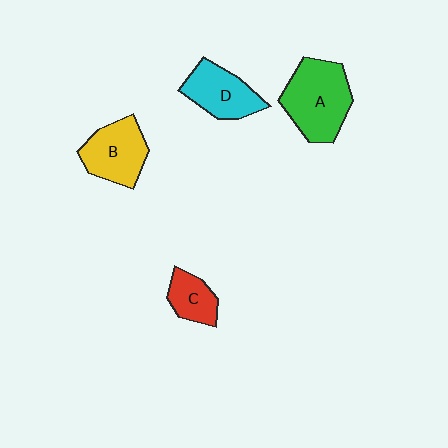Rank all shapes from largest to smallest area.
From largest to smallest: A (green), B (yellow), D (cyan), C (red).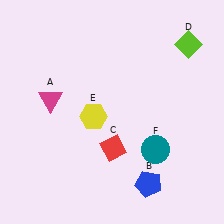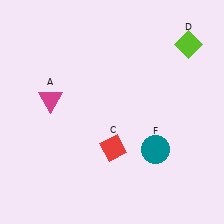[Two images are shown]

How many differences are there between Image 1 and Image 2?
There are 2 differences between the two images.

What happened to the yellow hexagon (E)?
The yellow hexagon (E) was removed in Image 2. It was in the bottom-left area of Image 1.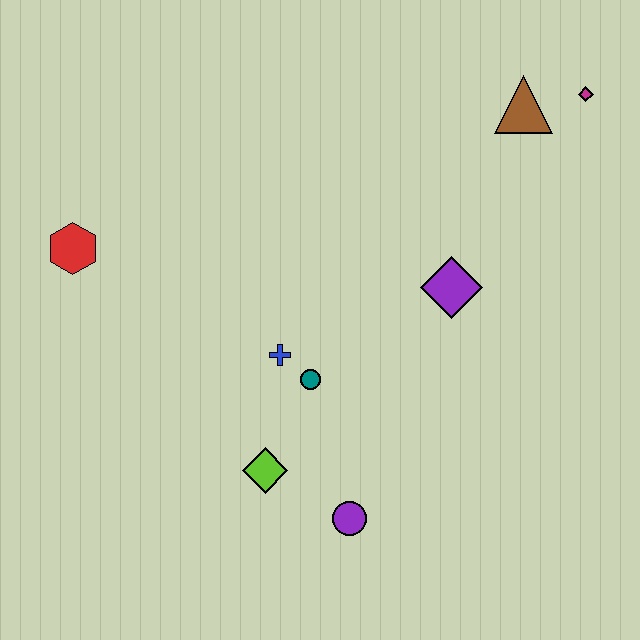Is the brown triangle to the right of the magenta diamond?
No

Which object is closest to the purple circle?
The lime diamond is closest to the purple circle.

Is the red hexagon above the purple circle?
Yes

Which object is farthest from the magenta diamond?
The red hexagon is farthest from the magenta diamond.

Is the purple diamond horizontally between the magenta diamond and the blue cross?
Yes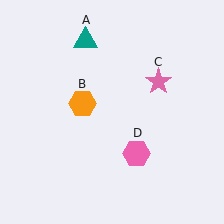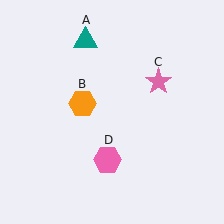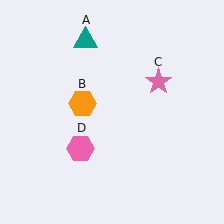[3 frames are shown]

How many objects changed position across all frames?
1 object changed position: pink hexagon (object D).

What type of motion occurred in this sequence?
The pink hexagon (object D) rotated clockwise around the center of the scene.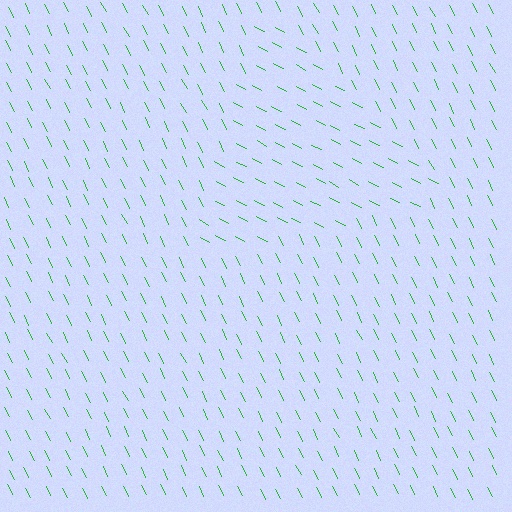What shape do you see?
I see a triangle.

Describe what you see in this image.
The image is filled with small green line segments. A triangle region in the image has lines oriented differently from the surrounding lines, creating a visible texture boundary.